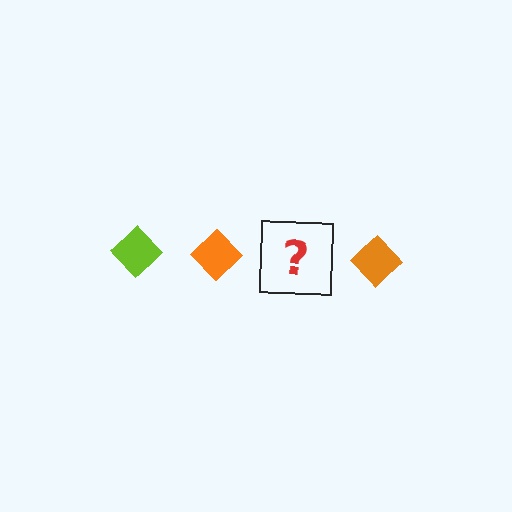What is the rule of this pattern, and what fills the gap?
The rule is that the pattern cycles through lime, orange diamonds. The gap should be filled with a lime diamond.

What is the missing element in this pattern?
The missing element is a lime diamond.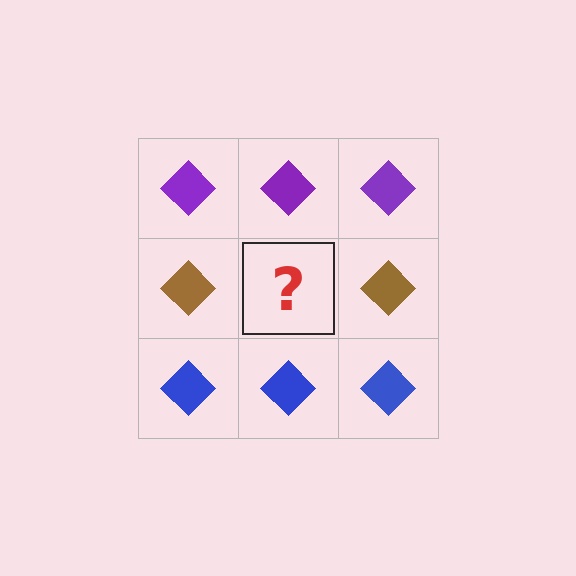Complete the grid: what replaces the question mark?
The question mark should be replaced with a brown diamond.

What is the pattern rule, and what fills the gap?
The rule is that each row has a consistent color. The gap should be filled with a brown diamond.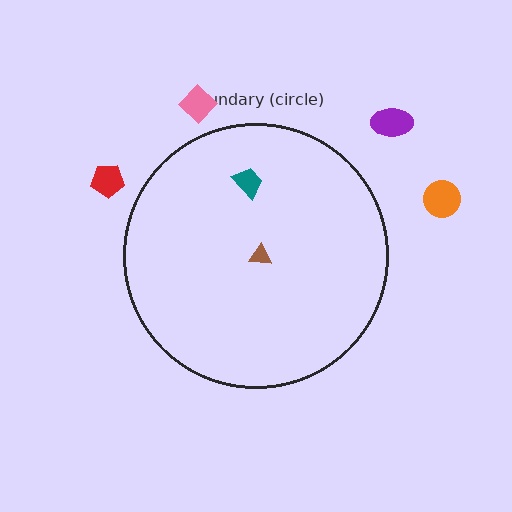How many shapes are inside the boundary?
2 inside, 4 outside.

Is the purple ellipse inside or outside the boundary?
Outside.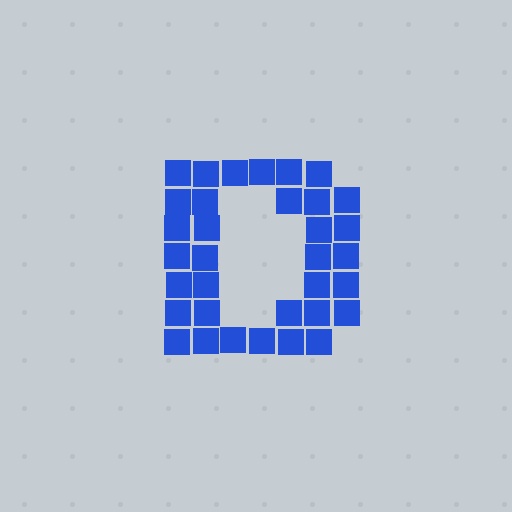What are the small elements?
The small elements are squares.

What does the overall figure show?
The overall figure shows the letter D.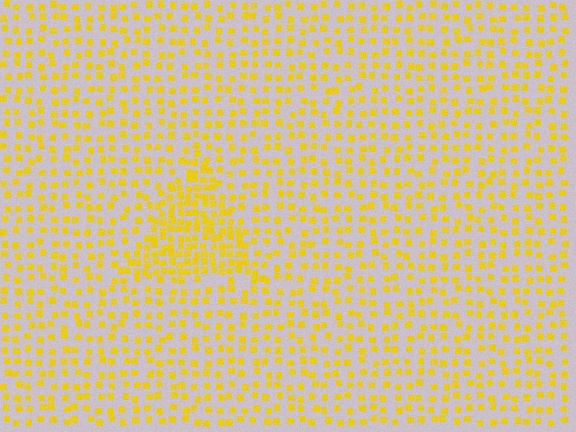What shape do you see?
I see a triangle.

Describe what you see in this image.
The image contains small yellow elements arranged at two different densities. A triangle-shaped region is visible where the elements are more densely packed than the surrounding area.